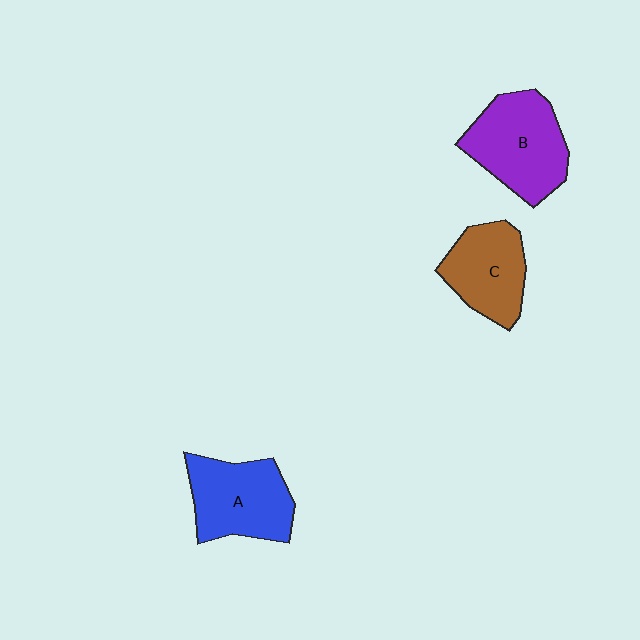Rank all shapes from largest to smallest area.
From largest to smallest: B (purple), A (blue), C (brown).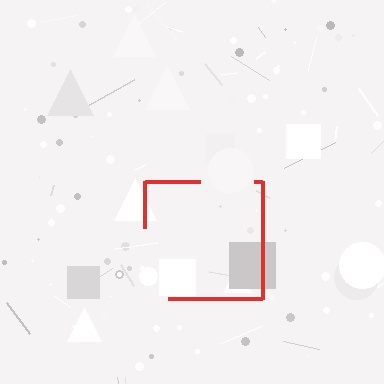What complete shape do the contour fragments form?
The contour fragments form a square.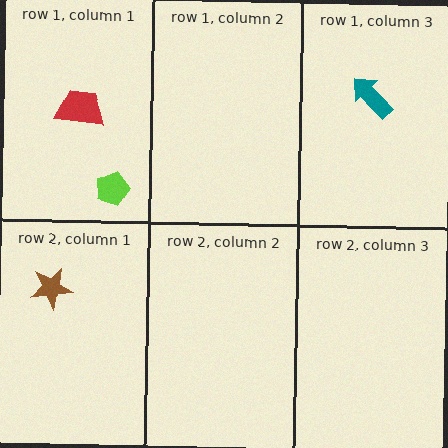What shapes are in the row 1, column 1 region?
The red trapezoid, the lime pentagon.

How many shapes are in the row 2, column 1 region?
1.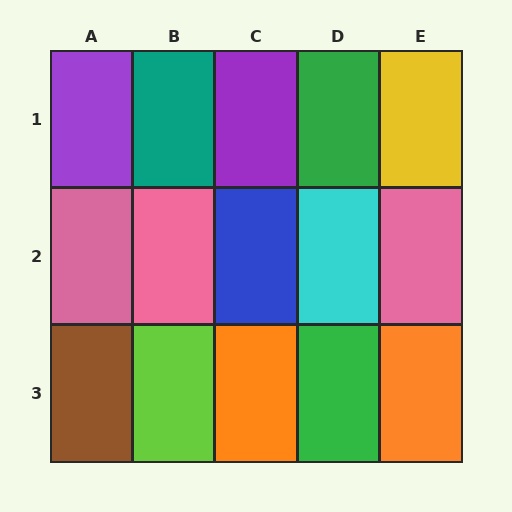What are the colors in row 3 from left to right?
Brown, lime, orange, green, orange.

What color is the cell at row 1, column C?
Purple.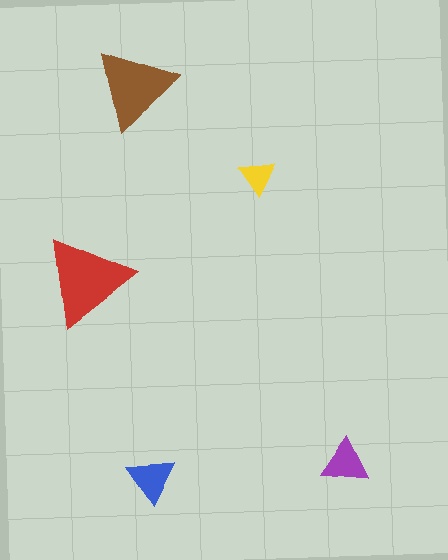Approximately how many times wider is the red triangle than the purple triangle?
About 2 times wider.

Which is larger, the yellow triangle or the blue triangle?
The blue one.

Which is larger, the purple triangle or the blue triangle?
The blue one.